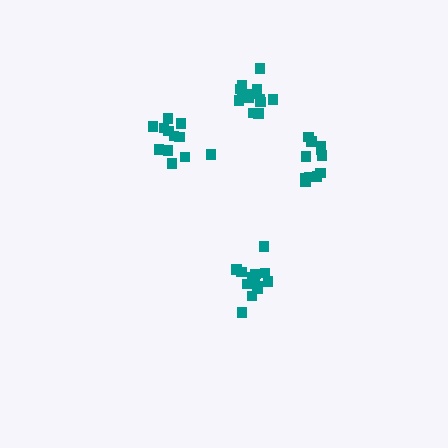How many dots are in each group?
Group 1: 13 dots, Group 2: 13 dots, Group 3: 12 dots, Group 4: 11 dots (49 total).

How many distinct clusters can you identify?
There are 4 distinct clusters.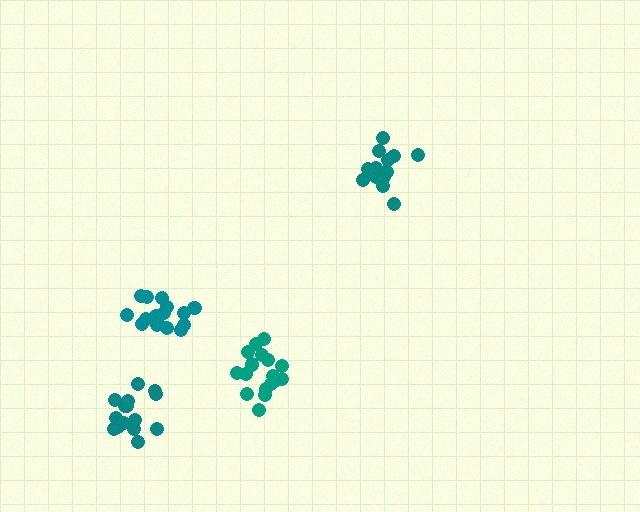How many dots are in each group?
Group 1: 16 dots, Group 2: 17 dots, Group 3: 15 dots, Group 4: 15 dots (63 total).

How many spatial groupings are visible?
There are 4 spatial groupings.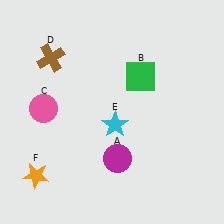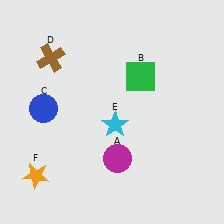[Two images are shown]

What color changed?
The circle (C) changed from pink in Image 1 to blue in Image 2.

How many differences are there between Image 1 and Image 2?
There is 1 difference between the two images.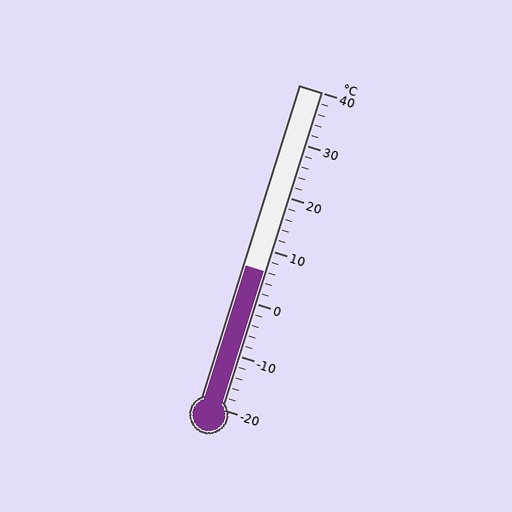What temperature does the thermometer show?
The thermometer shows approximately 6°C.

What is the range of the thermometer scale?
The thermometer scale ranges from -20°C to 40°C.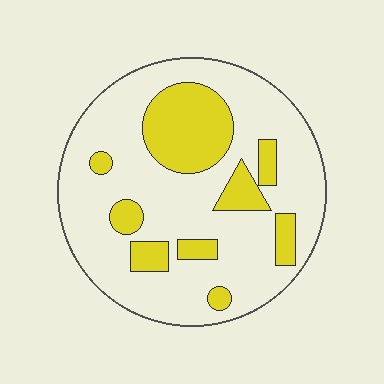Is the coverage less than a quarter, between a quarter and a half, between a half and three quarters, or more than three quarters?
Less than a quarter.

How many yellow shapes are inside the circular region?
9.